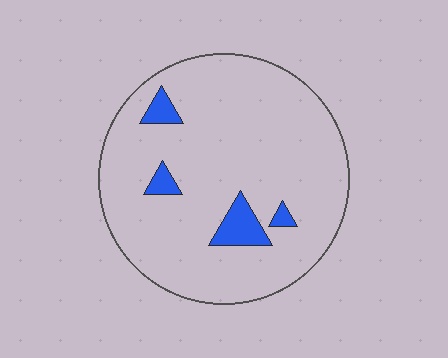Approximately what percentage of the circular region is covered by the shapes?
Approximately 10%.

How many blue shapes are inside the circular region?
4.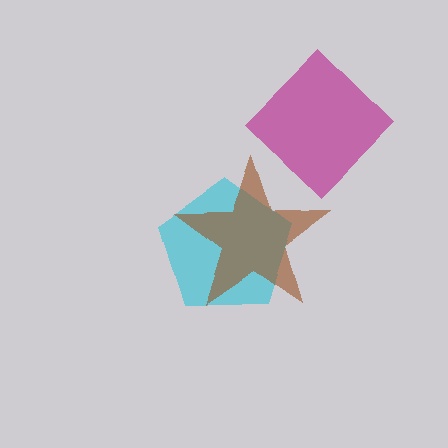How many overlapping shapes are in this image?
There are 3 overlapping shapes in the image.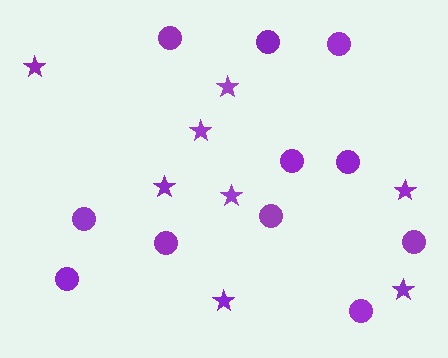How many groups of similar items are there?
There are 2 groups: one group of stars (8) and one group of circles (11).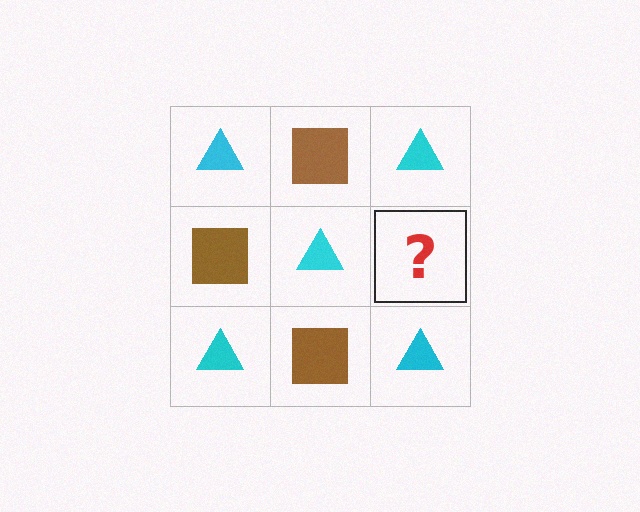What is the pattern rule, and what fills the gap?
The rule is that it alternates cyan triangle and brown square in a checkerboard pattern. The gap should be filled with a brown square.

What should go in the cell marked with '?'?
The missing cell should contain a brown square.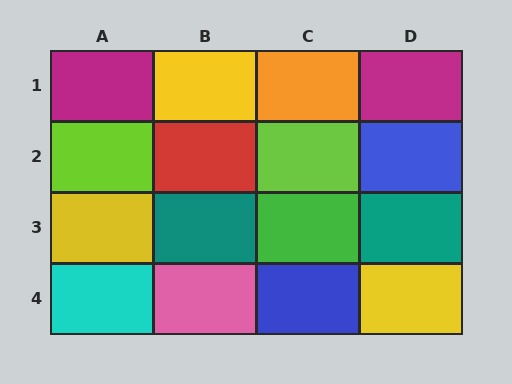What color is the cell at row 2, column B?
Red.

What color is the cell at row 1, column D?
Magenta.